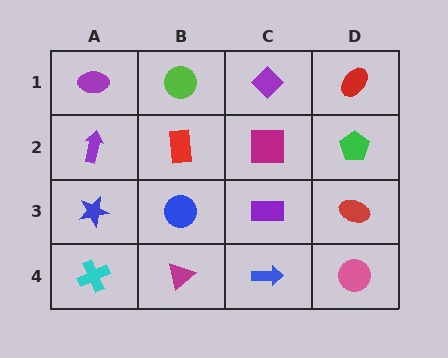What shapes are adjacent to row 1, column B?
A red rectangle (row 2, column B), a purple ellipse (row 1, column A), a purple diamond (row 1, column C).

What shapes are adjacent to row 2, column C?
A purple diamond (row 1, column C), a purple rectangle (row 3, column C), a red rectangle (row 2, column B), a green pentagon (row 2, column D).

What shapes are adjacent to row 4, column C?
A purple rectangle (row 3, column C), a magenta triangle (row 4, column B), a pink circle (row 4, column D).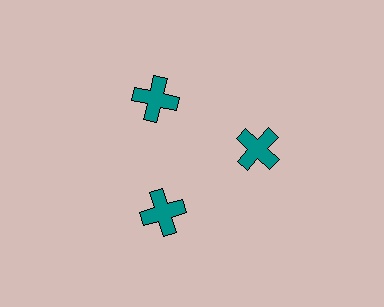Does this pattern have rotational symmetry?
Yes, this pattern has 3-fold rotational symmetry. It looks the same after rotating 120 degrees around the center.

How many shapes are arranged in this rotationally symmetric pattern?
There are 3 shapes, arranged in 3 groups of 1.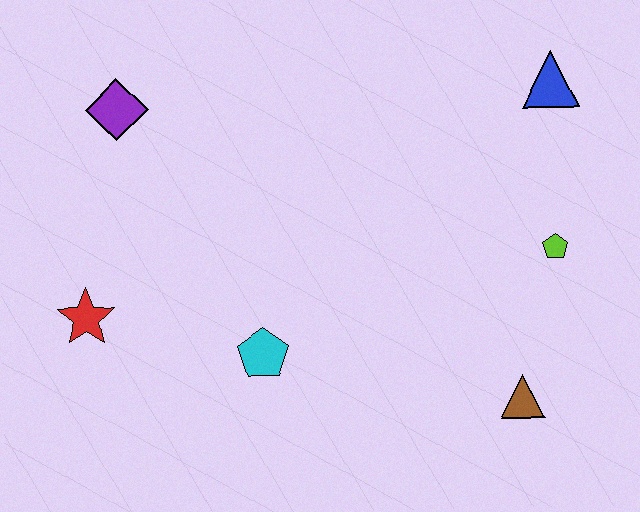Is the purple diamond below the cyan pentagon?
No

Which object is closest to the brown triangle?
The lime pentagon is closest to the brown triangle.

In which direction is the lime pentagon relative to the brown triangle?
The lime pentagon is above the brown triangle.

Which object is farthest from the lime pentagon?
The red star is farthest from the lime pentagon.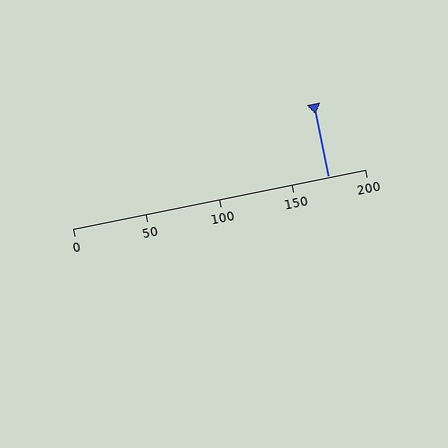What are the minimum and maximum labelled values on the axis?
The axis runs from 0 to 200.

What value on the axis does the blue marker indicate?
The marker indicates approximately 175.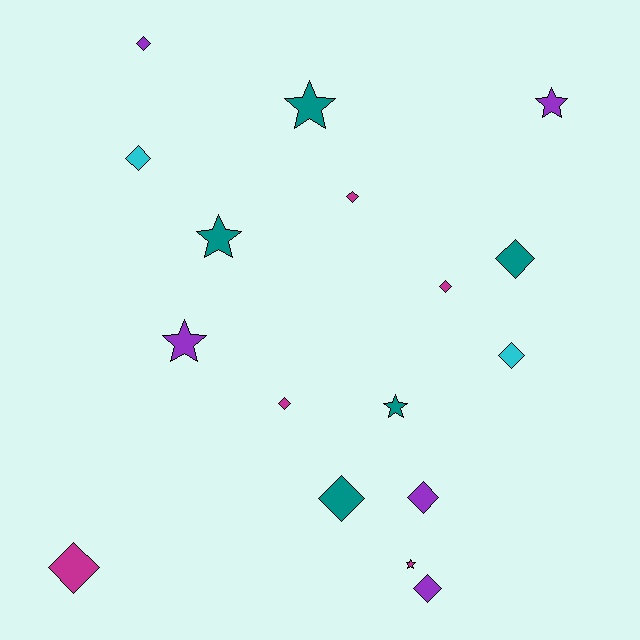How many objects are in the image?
There are 17 objects.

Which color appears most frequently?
Magenta, with 5 objects.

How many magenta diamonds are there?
There are 4 magenta diamonds.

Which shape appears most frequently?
Diamond, with 11 objects.